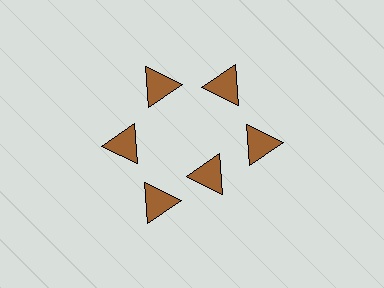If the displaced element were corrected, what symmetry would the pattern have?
It would have 6-fold rotational symmetry — the pattern would map onto itself every 60 degrees.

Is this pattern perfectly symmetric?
No. The 6 brown triangles are arranged in a ring, but one element near the 5 o'clock position is pulled inward toward the center, breaking the 6-fold rotational symmetry.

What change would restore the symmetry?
The symmetry would be restored by moving it outward, back onto the ring so that all 6 triangles sit at equal angles and equal distance from the center.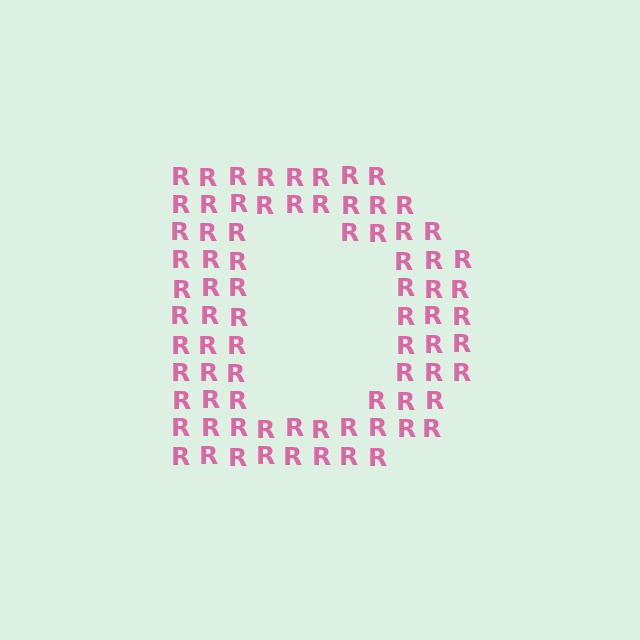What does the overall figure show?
The overall figure shows the letter D.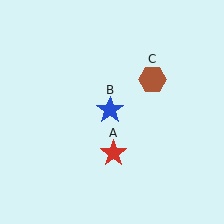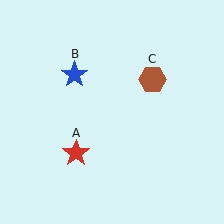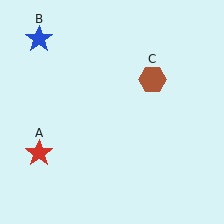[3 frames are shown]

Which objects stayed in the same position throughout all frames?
Brown hexagon (object C) remained stationary.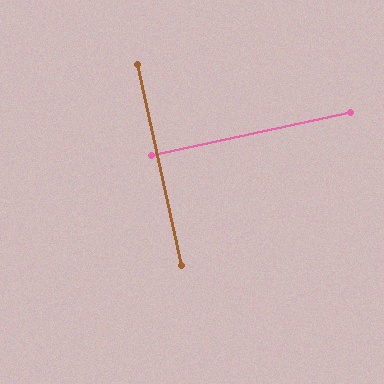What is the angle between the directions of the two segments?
Approximately 90 degrees.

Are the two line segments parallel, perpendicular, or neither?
Perpendicular — they meet at approximately 90°.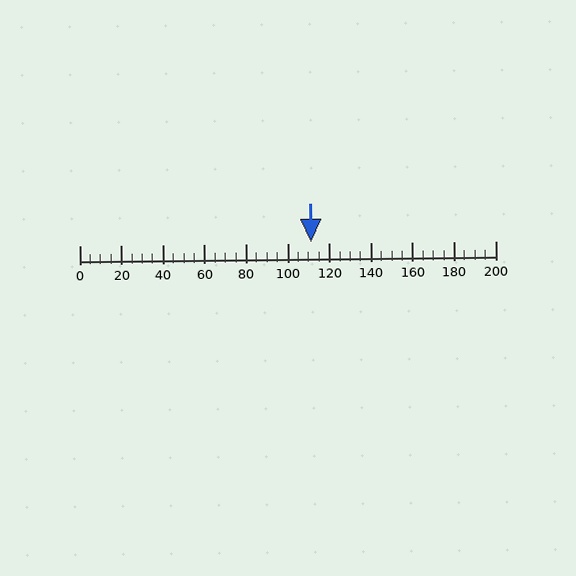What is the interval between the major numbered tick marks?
The major tick marks are spaced 20 units apart.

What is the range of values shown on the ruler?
The ruler shows values from 0 to 200.